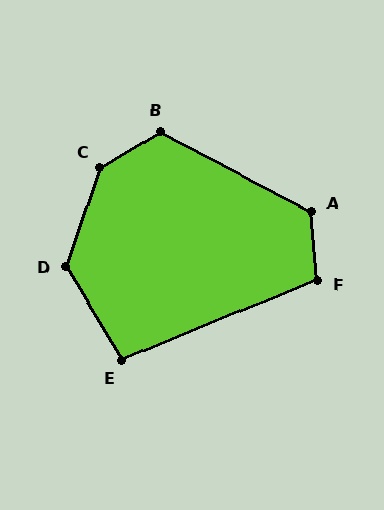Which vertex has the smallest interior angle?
E, at approximately 98 degrees.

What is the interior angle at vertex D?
Approximately 130 degrees (obtuse).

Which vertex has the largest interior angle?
C, at approximately 140 degrees.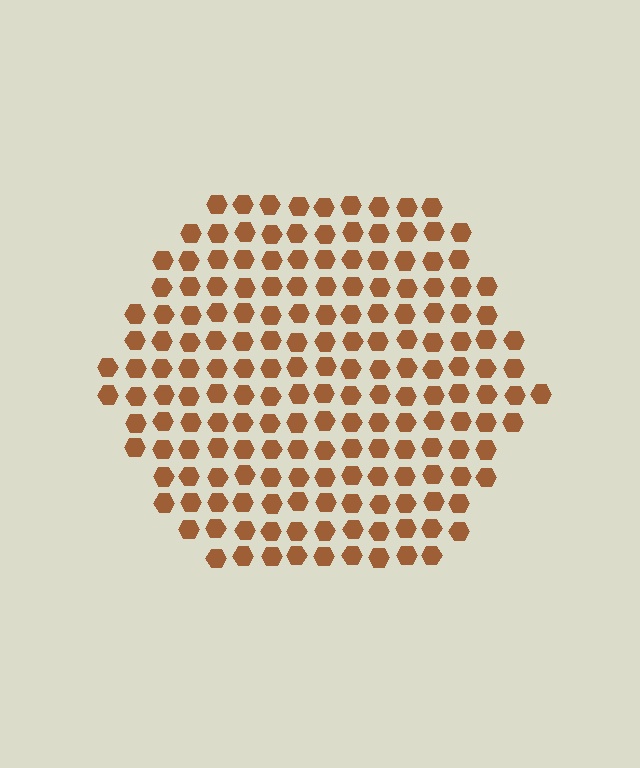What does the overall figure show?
The overall figure shows a hexagon.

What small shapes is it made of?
It is made of small hexagons.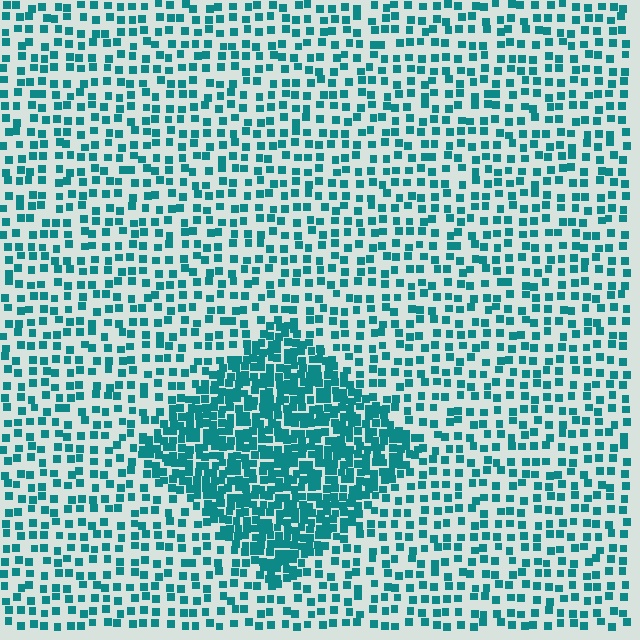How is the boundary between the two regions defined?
The boundary is defined by a change in element density (approximately 2.4x ratio). All elements are the same color, size, and shape.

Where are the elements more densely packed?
The elements are more densely packed inside the diamond boundary.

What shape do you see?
I see a diamond.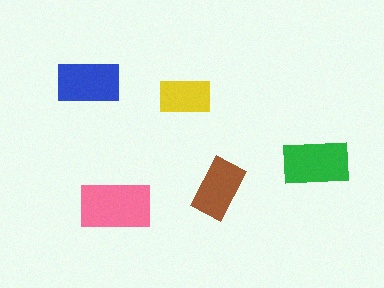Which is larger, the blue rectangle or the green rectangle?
The green one.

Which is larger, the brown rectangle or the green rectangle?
The green one.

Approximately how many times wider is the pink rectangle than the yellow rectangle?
About 1.5 times wider.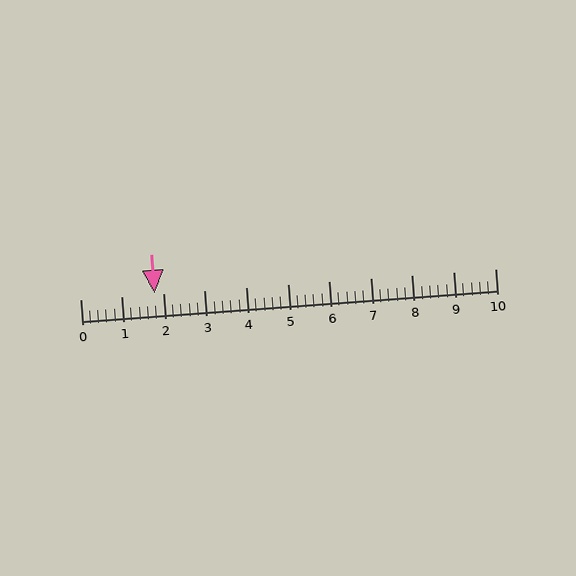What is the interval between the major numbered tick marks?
The major tick marks are spaced 1 units apart.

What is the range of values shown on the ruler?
The ruler shows values from 0 to 10.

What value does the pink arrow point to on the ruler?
The pink arrow points to approximately 1.8.